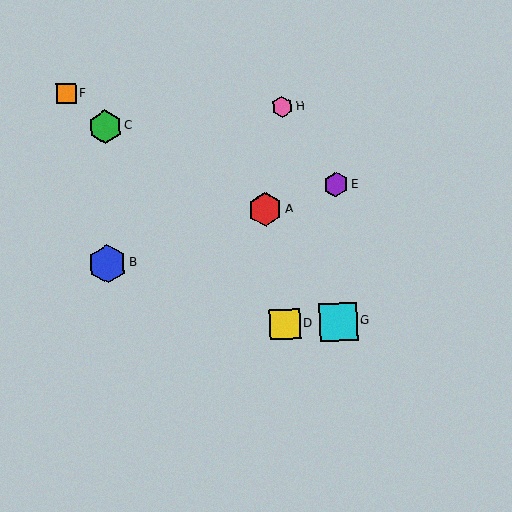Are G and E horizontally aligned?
No, G is at y≈322 and E is at y≈185.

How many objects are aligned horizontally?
2 objects (D, G) are aligned horizontally.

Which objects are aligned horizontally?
Objects D, G are aligned horizontally.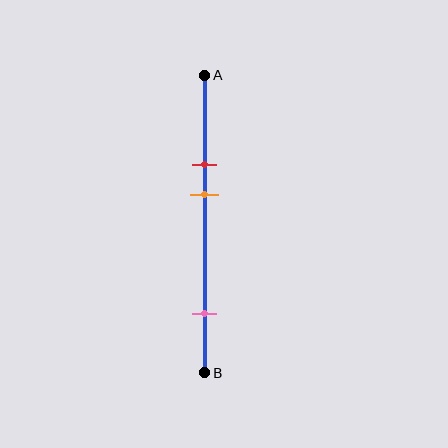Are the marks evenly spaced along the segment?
No, the marks are not evenly spaced.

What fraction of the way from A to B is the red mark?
The red mark is approximately 30% (0.3) of the way from A to B.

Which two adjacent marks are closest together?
The red and orange marks are the closest adjacent pair.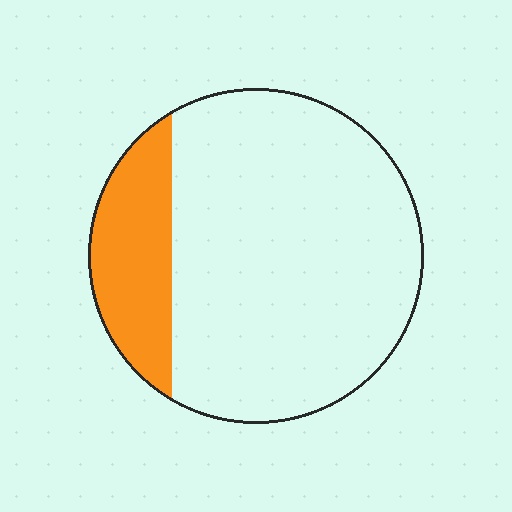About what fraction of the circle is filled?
About one fifth (1/5).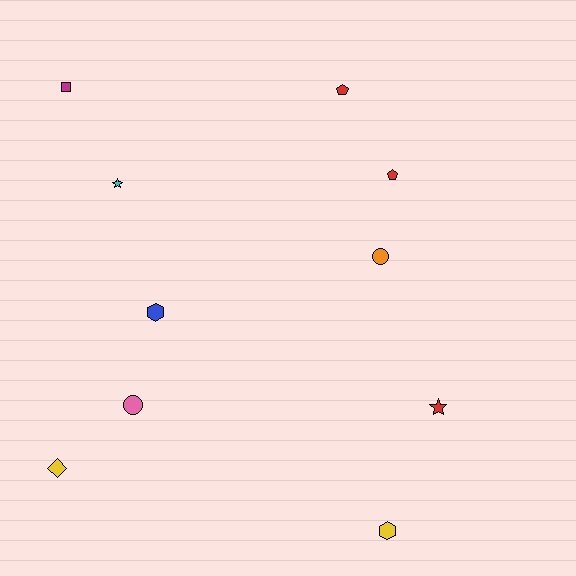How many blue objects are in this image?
There is 1 blue object.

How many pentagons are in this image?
There are 2 pentagons.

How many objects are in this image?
There are 10 objects.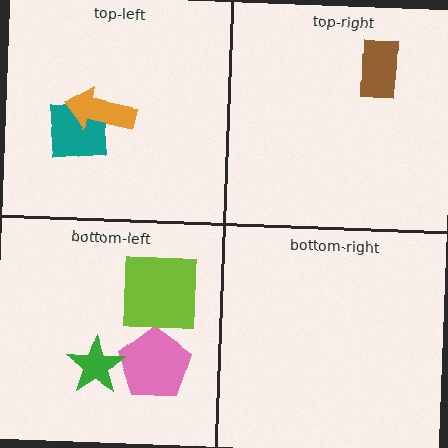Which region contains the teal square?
The top-left region.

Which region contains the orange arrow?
The top-left region.